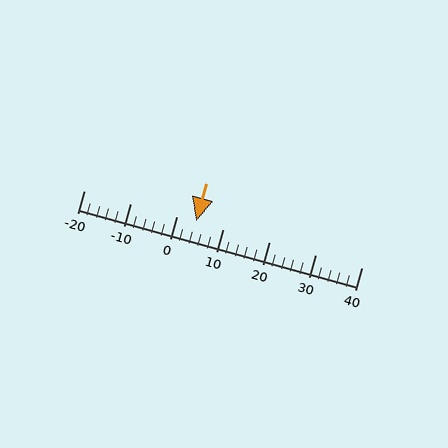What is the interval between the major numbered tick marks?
The major tick marks are spaced 10 units apart.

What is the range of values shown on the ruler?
The ruler shows values from -20 to 40.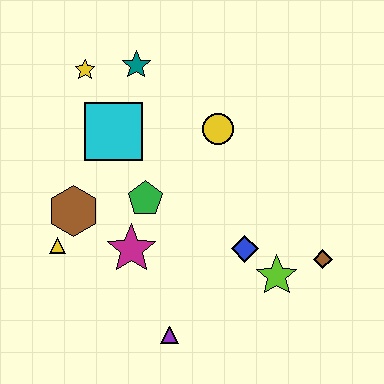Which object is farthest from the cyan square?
The brown diamond is farthest from the cyan square.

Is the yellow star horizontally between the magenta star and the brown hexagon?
Yes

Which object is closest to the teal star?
The yellow star is closest to the teal star.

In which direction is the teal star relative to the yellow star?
The teal star is to the right of the yellow star.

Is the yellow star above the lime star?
Yes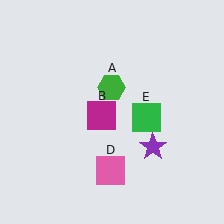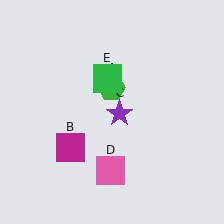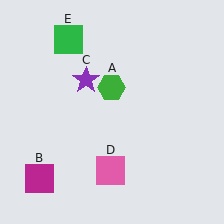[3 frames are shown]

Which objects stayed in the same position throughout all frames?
Green hexagon (object A) and pink square (object D) remained stationary.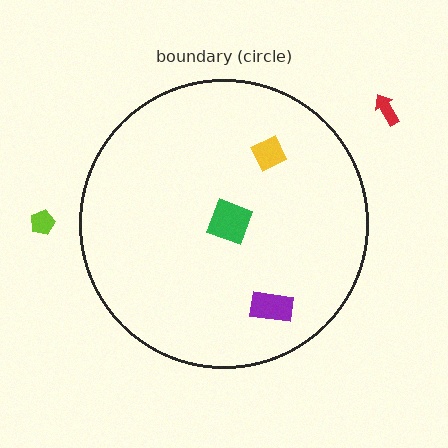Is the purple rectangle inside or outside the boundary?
Inside.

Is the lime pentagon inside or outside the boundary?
Outside.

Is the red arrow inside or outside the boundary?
Outside.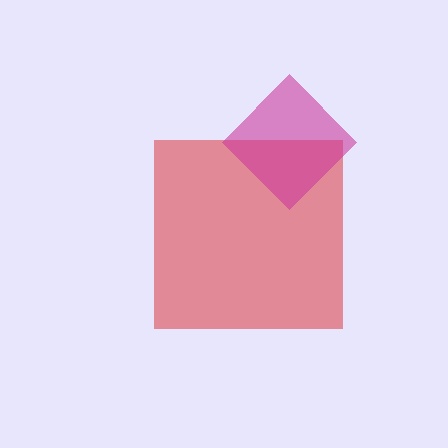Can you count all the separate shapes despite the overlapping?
Yes, there are 2 separate shapes.